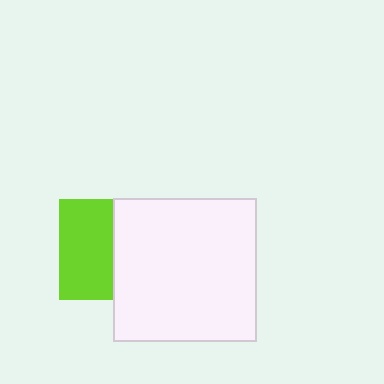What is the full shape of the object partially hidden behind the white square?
The partially hidden object is a lime square.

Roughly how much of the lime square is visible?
About half of it is visible (roughly 54%).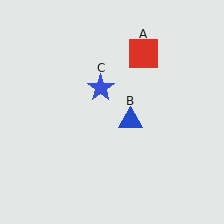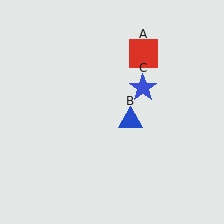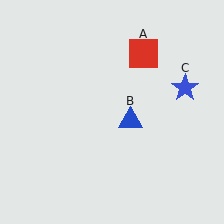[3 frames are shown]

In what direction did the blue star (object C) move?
The blue star (object C) moved right.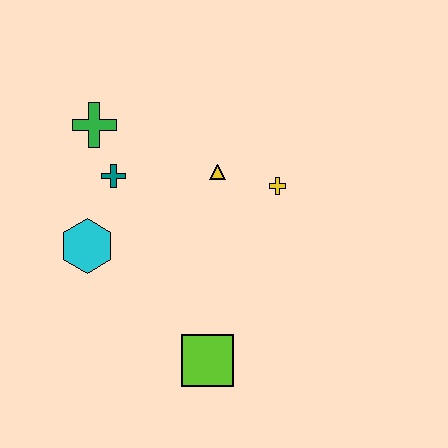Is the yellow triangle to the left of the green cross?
No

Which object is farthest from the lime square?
The green cross is farthest from the lime square.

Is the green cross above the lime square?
Yes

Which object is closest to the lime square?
The cyan hexagon is closest to the lime square.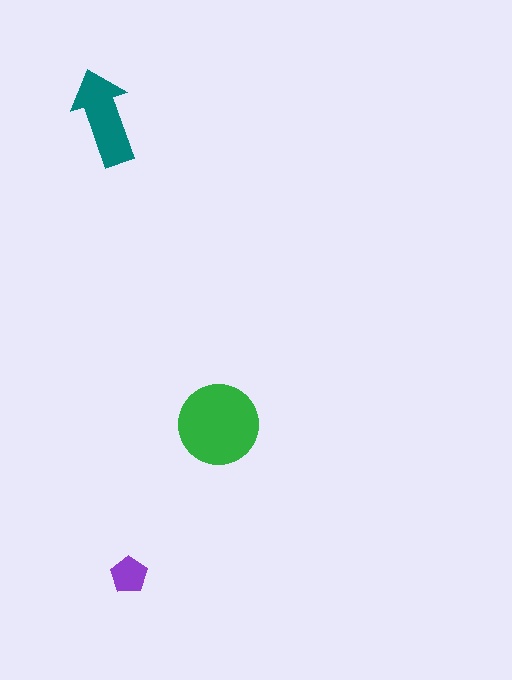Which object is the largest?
The green circle.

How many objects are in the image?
There are 3 objects in the image.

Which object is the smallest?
The purple pentagon.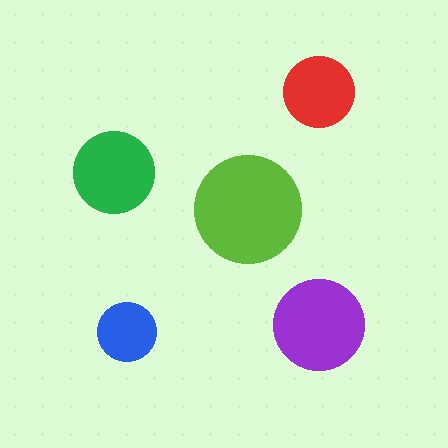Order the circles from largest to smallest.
the lime one, the purple one, the green one, the red one, the blue one.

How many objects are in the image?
There are 5 objects in the image.